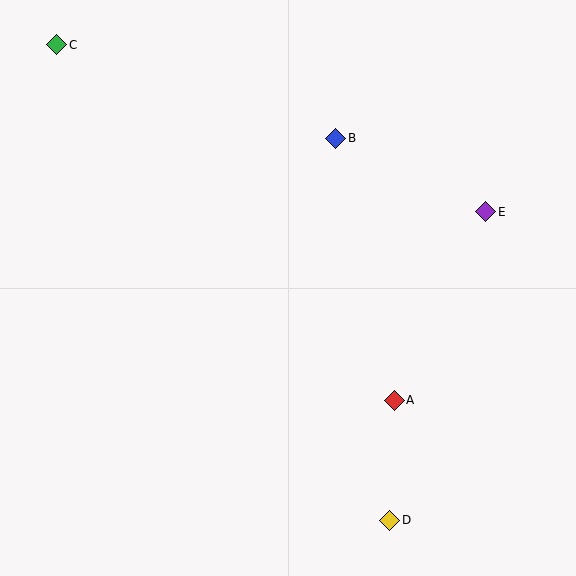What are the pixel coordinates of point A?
Point A is at (394, 400).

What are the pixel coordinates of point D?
Point D is at (390, 520).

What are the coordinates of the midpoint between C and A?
The midpoint between C and A is at (225, 223).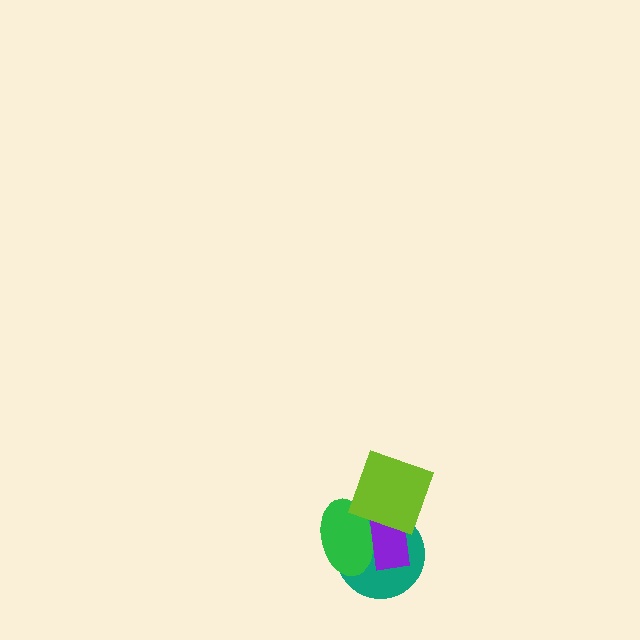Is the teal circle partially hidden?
Yes, it is partially covered by another shape.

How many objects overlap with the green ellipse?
3 objects overlap with the green ellipse.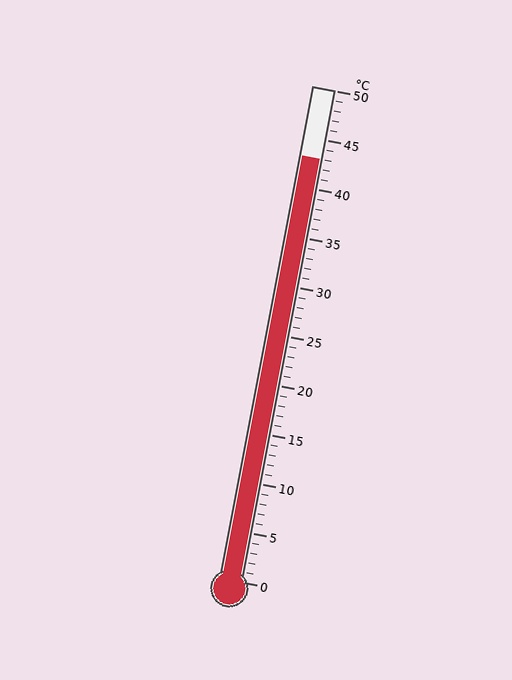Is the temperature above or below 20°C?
The temperature is above 20°C.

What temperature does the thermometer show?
The thermometer shows approximately 43°C.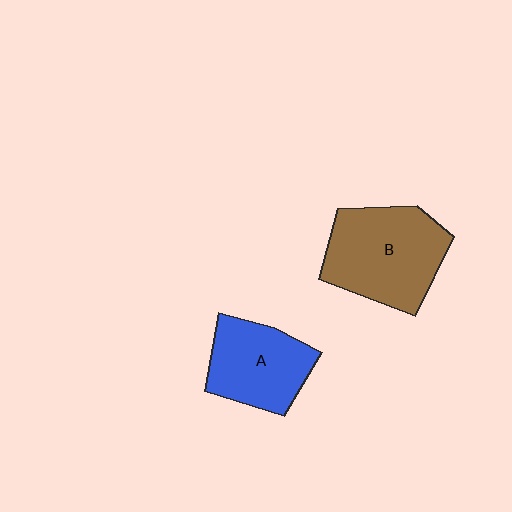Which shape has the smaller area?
Shape A (blue).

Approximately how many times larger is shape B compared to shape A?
Approximately 1.3 times.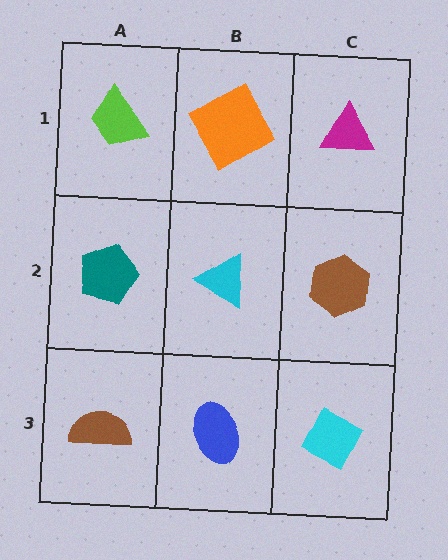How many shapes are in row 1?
3 shapes.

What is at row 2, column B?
A cyan triangle.